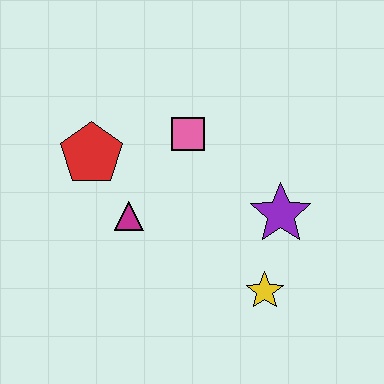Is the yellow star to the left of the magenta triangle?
No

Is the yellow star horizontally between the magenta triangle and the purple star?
Yes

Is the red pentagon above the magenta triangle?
Yes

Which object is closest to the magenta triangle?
The red pentagon is closest to the magenta triangle.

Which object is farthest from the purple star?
The red pentagon is farthest from the purple star.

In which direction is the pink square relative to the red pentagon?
The pink square is to the right of the red pentagon.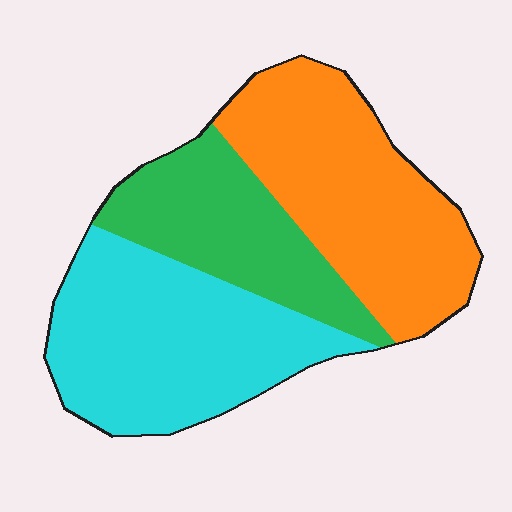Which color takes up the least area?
Green, at roughly 25%.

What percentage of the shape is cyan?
Cyan takes up about three eighths (3/8) of the shape.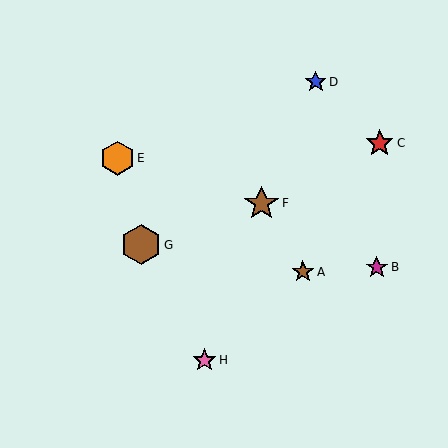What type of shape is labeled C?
Shape C is a red star.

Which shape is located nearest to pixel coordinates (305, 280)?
The brown star (labeled A) at (303, 272) is nearest to that location.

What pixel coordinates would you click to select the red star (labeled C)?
Click at (380, 143) to select the red star C.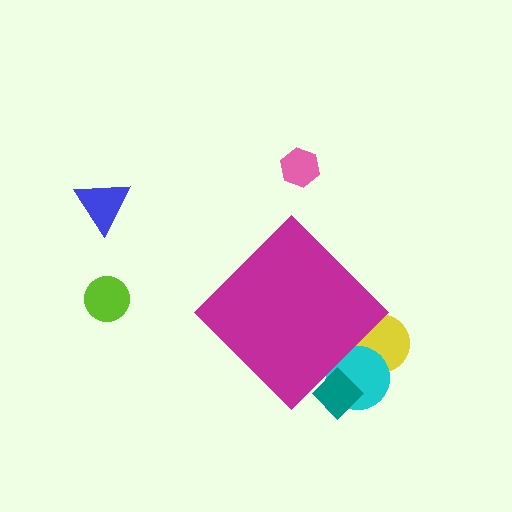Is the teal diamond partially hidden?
Yes, the teal diamond is partially hidden behind the magenta diamond.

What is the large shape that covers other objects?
A magenta diamond.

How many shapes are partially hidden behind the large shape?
3 shapes are partially hidden.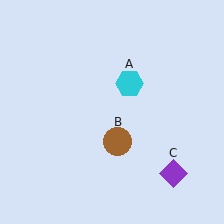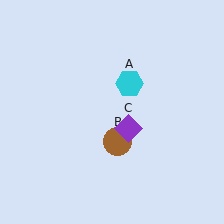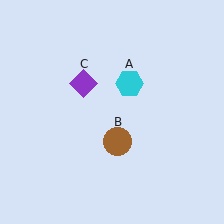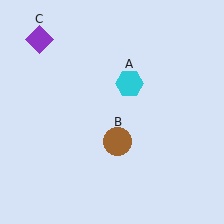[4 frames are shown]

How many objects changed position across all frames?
1 object changed position: purple diamond (object C).